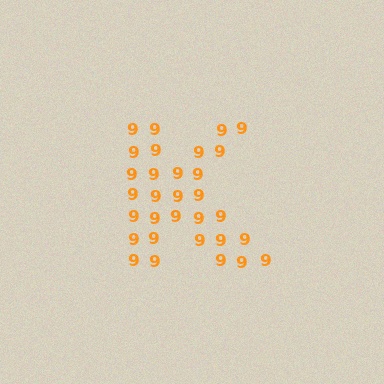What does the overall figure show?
The overall figure shows the letter K.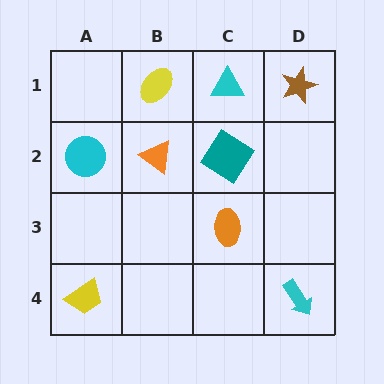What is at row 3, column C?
An orange ellipse.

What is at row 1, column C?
A cyan triangle.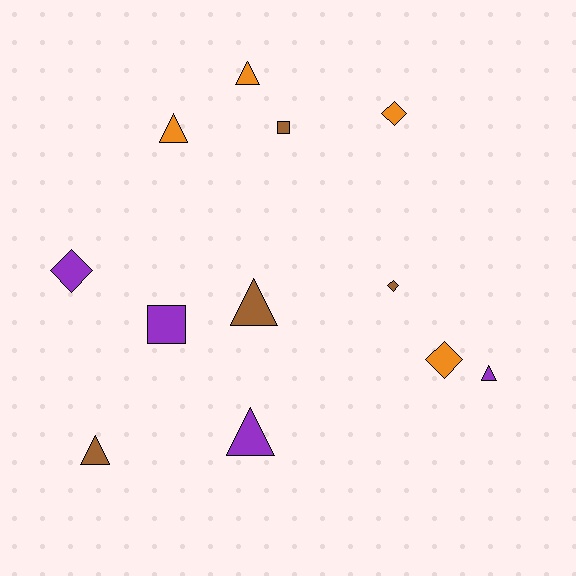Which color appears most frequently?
Purple, with 4 objects.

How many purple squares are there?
There is 1 purple square.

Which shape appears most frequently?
Triangle, with 6 objects.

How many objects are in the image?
There are 12 objects.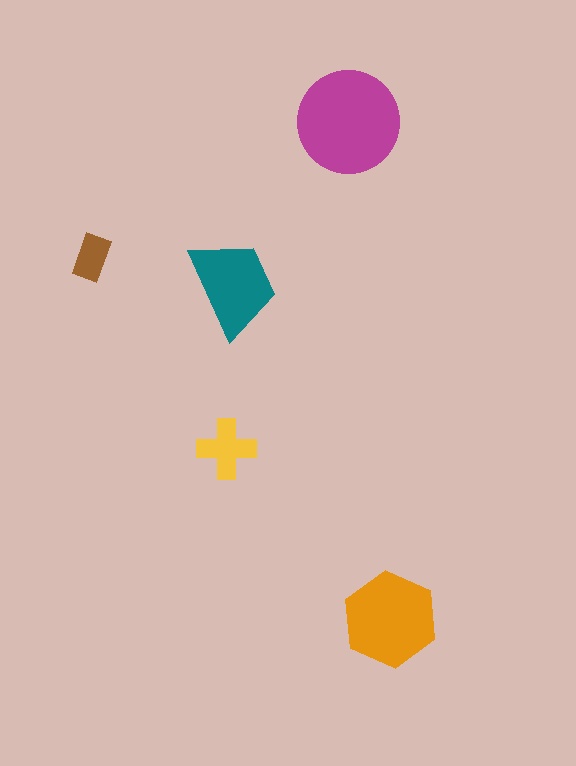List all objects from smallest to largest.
The brown rectangle, the yellow cross, the teal trapezoid, the orange hexagon, the magenta circle.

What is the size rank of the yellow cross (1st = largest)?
4th.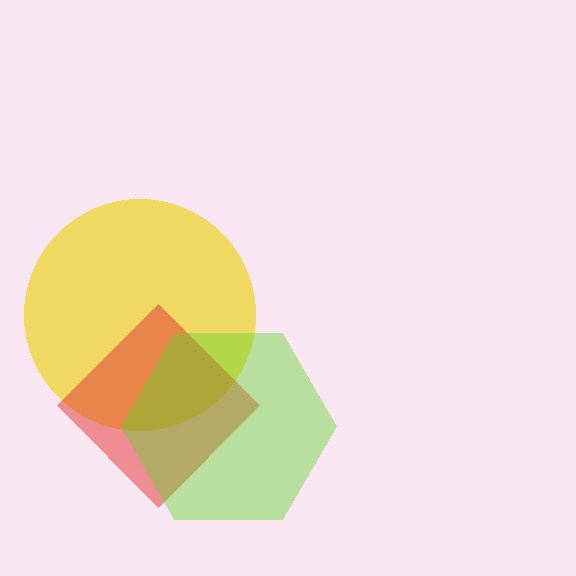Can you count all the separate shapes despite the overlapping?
Yes, there are 3 separate shapes.